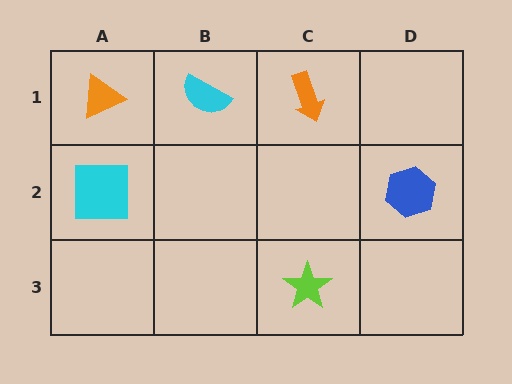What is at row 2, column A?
A cyan square.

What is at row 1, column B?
A cyan semicircle.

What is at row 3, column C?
A lime star.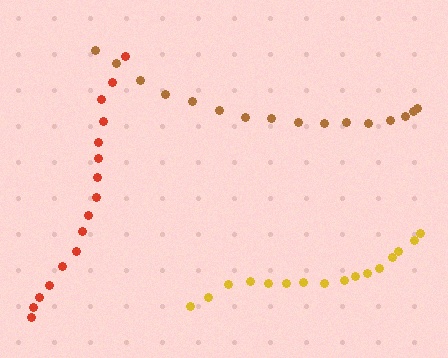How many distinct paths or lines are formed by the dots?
There are 3 distinct paths.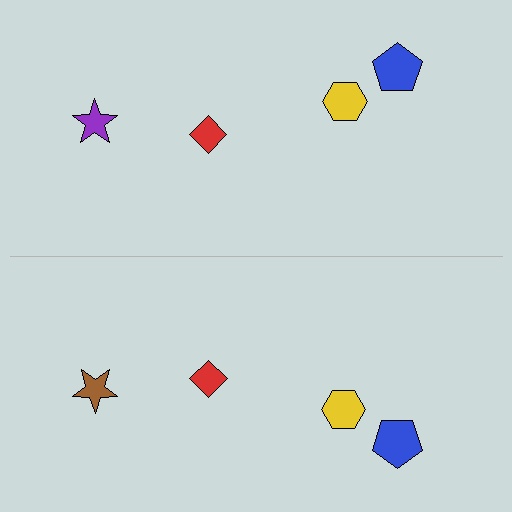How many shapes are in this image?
There are 8 shapes in this image.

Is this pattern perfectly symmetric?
No, the pattern is not perfectly symmetric. The brown star on the bottom side breaks the symmetry — its mirror counterpart is purple.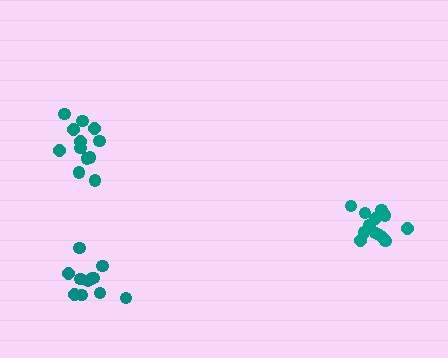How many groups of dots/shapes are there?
There are 3 groups.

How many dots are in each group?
Group 1: 11 dots, Group 2: 13 dots, Group 3: 12 dots (36 total).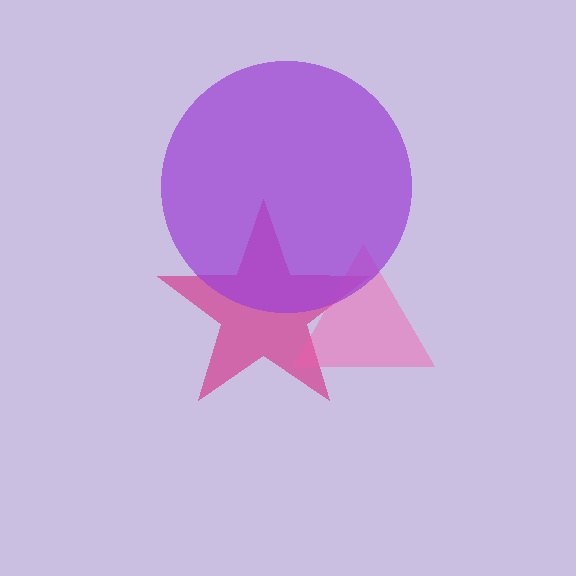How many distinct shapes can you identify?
There are 3 distinct shapes: a magenta star, a pink triangle, a purple circle.